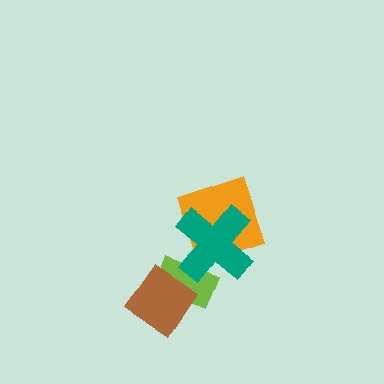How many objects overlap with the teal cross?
2 objects overlap with the teal cross.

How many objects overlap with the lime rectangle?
2 objects overlap with the lime rectangle.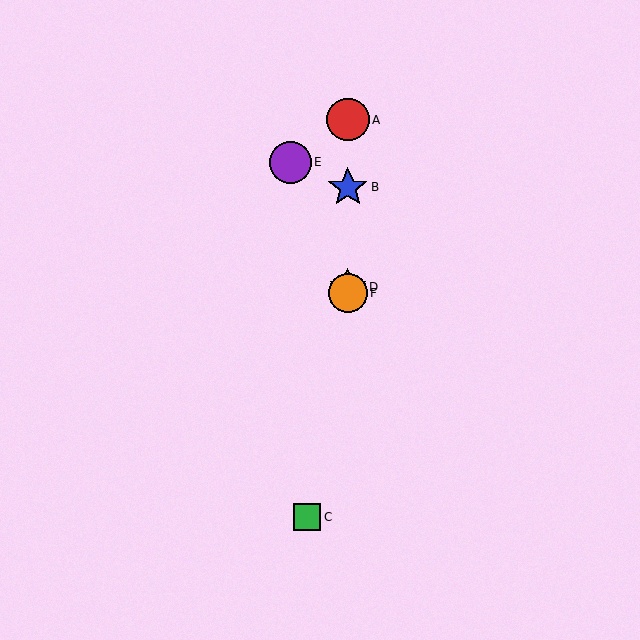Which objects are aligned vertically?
Objects A, B, D, F are aligned vertically.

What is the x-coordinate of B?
Object B is at x≈348.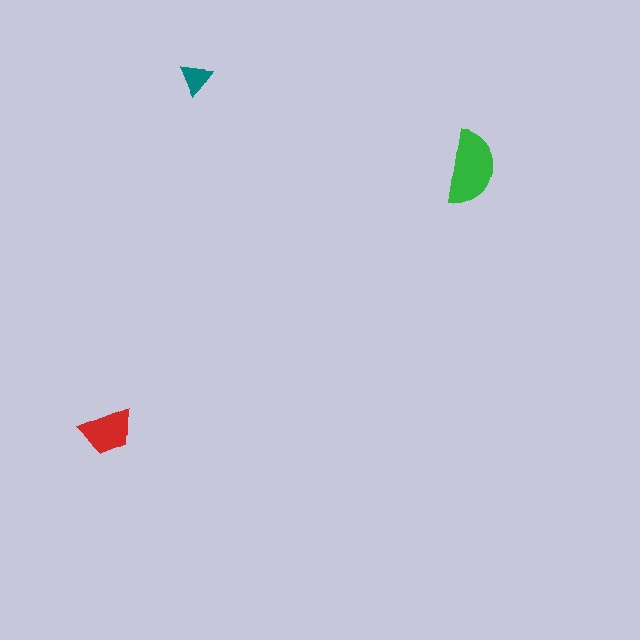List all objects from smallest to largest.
The teal triangle, the red trapezoid, the green semicircle.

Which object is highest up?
The teal triangle is topmost.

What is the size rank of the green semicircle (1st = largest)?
1st.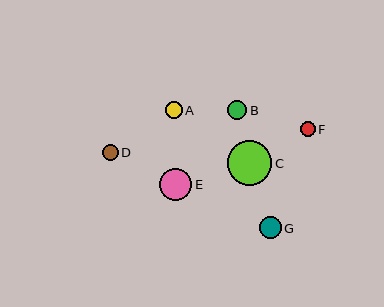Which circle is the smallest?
Circle F is the smallest with a size of approximately 15 pixels.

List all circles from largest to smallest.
From largest to smallest: C, E, G, B, A, D, F.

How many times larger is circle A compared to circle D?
Circle A is approximately 1.1 times the size of circle D.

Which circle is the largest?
Circle C is the largest with a size of approximately 45 pixels.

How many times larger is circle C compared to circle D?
Circle C is approximately 2.8 times the size of circle D.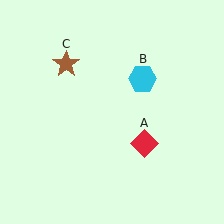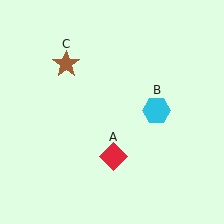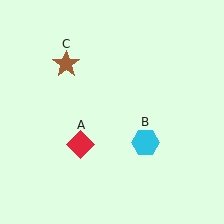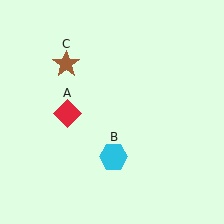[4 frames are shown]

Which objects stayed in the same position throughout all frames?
Brown star (object C) remained stationary.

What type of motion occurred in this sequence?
The red diamond (object A), cyan hexagon (object B) rotated clockwise around the center of the scene.